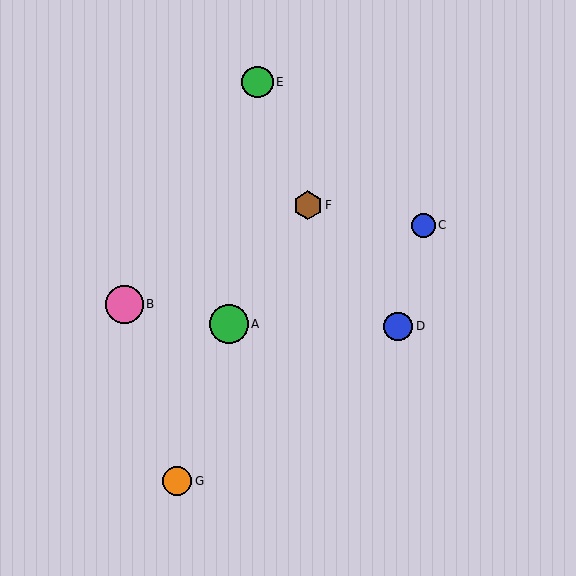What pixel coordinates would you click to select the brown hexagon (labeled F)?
Click at (308, 205) to select the brown hexagon F.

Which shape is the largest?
The green circle (labeled A) is the largest.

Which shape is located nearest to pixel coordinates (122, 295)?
The pink circle (labeled B) at (124, 304) is nearest to that location.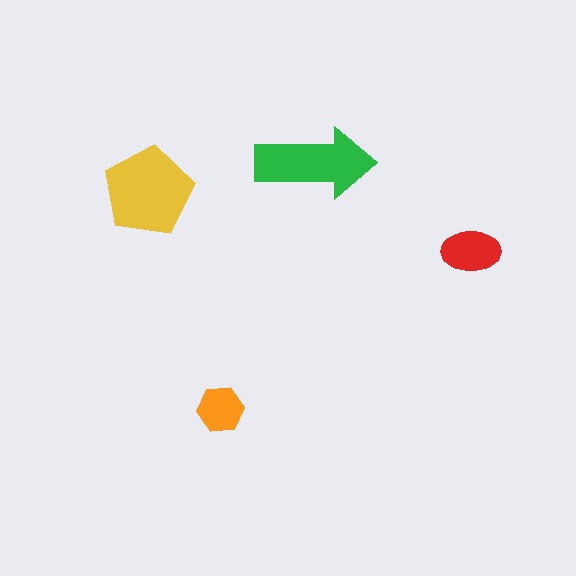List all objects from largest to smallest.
The yellow pentagon, the green arrow, the red ellipse, the orange hexagon.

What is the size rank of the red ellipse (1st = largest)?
3rd.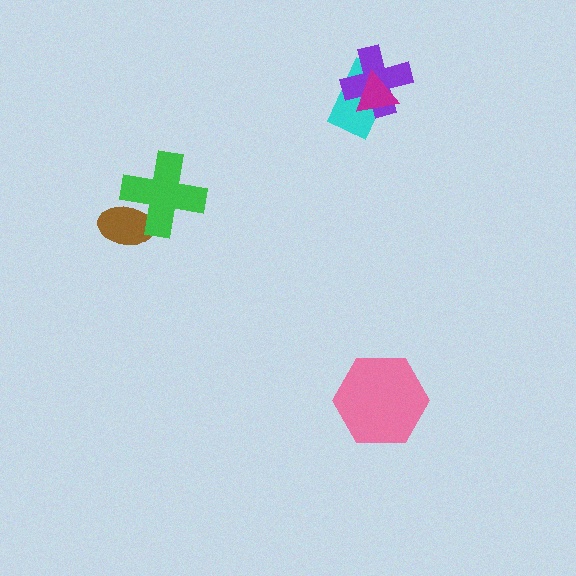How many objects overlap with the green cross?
1 object overlaps with the green cross.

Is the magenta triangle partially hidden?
No, no other shape covers it.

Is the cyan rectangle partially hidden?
Yes, it is partially covered by another shape.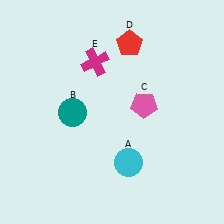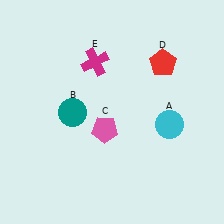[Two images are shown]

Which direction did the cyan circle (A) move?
The cyan circle (A) moved right.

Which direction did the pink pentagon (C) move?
The pink pentagon (C) moved left.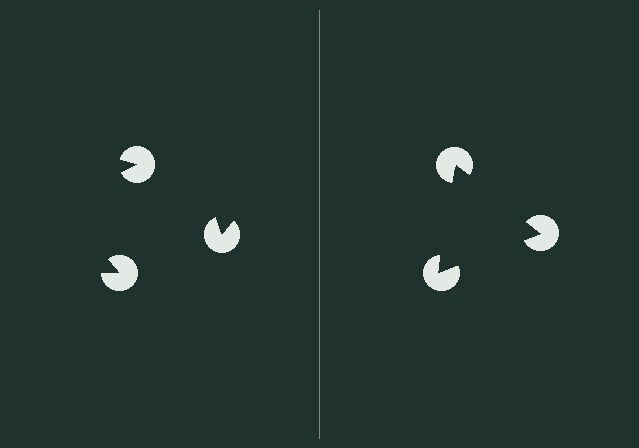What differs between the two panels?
The pac-man discs are positioned identically on both sides; only the wedge orientations differ. On the right they align to a triangle; on the left they are misaligned.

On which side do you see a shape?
An illusory triangle appears on the right side. On the left side the wedge cuts are rotated, so no coherent shape forms.